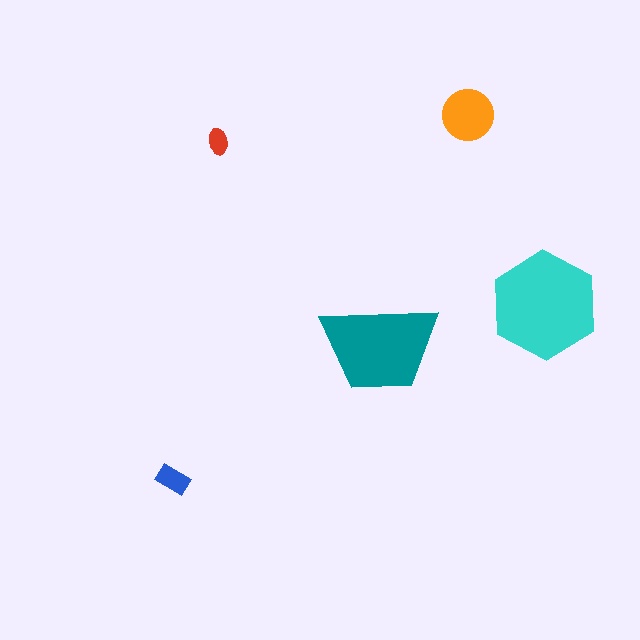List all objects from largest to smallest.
The cyan hexagon, the teal trapezoid, the orange circle, the blue rectangle, the red ellipse.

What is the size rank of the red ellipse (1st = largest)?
5th.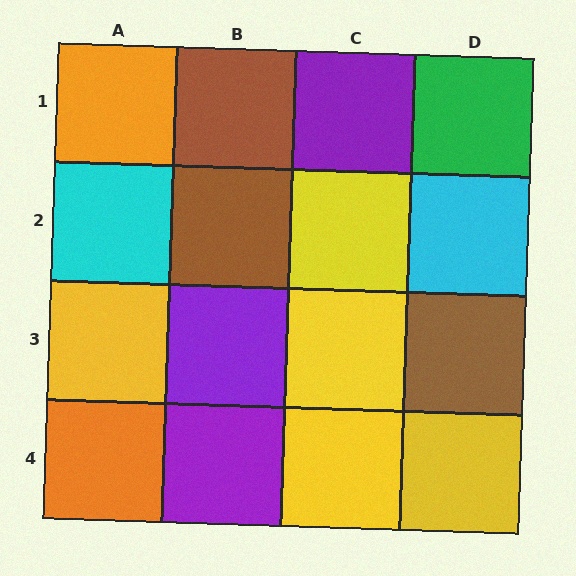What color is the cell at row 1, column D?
Green.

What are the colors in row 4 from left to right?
Orange, purple, yellow, yellow.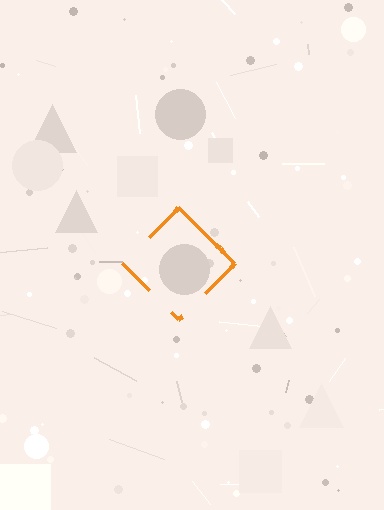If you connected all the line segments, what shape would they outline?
They would outline a diamond.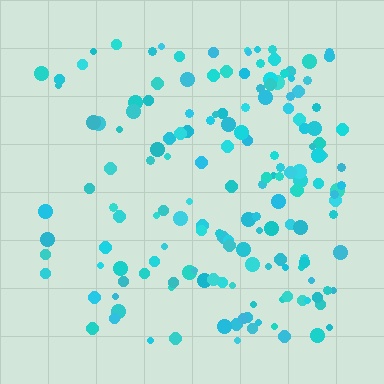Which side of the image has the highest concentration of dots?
The right.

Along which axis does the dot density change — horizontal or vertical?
Horizontal.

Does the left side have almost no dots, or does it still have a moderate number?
Still a moderate number, just noticeably fewer than the right.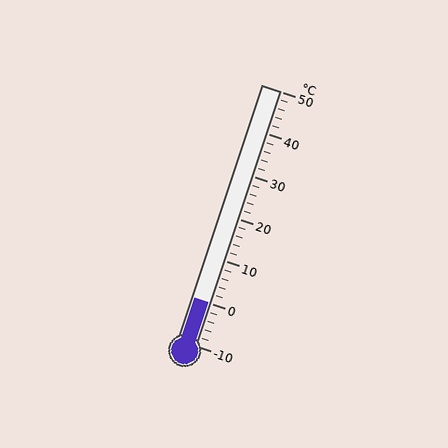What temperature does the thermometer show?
The thermometer shows approximately 0°C.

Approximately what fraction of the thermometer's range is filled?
The thermometer is filled to approximately 15% of its range.